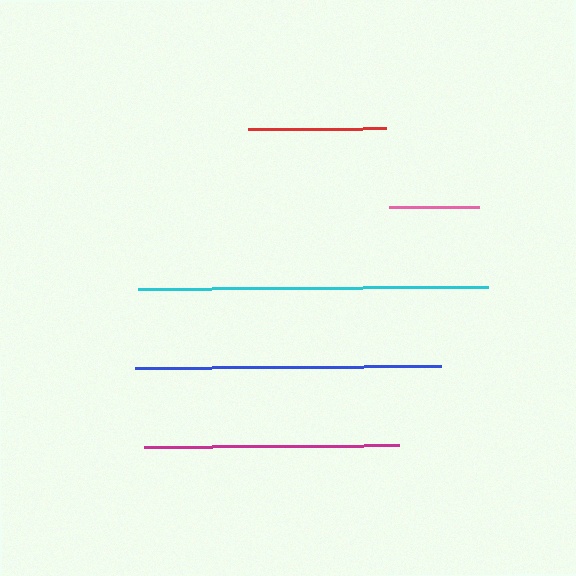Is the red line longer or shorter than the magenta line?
The magenta line is longer than the red line.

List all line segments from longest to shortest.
From longest to shortest: cyan, blue, magenta, red, pink.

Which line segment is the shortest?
The pink line is the shortest at approximately 90 pixels.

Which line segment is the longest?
The cyan line is the longest at approximately 350 pixels.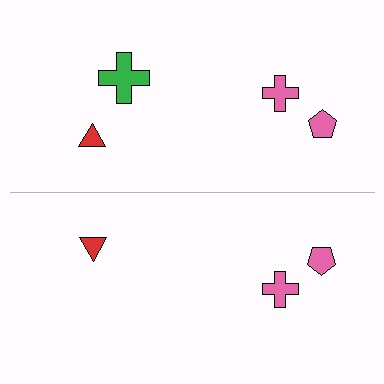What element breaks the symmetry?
A green cross is missing from the bottom side.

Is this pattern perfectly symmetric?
No, the pattern is not perfectly symmetric. A green cross is missing from the bottom side.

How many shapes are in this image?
There are 7 shapes in this image.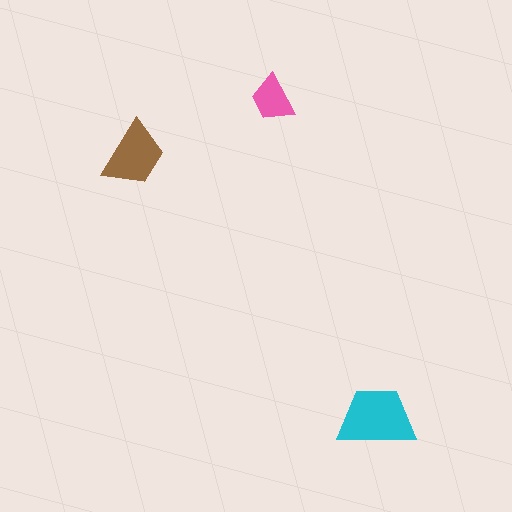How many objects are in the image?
There are 3 objects in the image.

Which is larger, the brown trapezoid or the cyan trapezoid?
The cyan one.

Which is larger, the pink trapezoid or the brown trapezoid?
The brown one.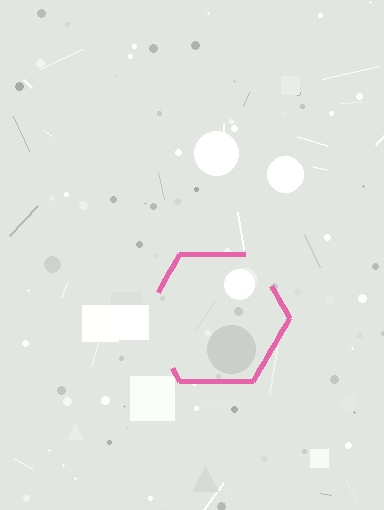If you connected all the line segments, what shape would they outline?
They would outline a hexagon.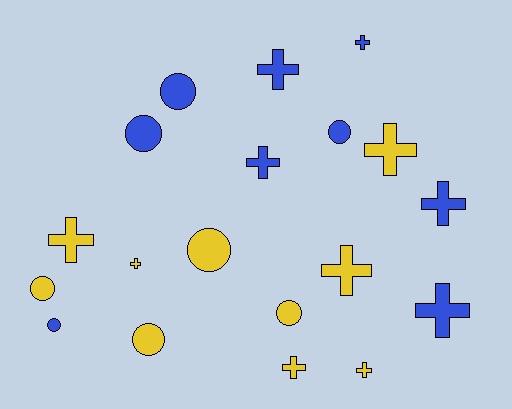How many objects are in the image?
There are 19 objects.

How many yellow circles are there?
There are 4 yellow circles.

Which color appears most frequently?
Yellow, with 10 objects.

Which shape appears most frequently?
Cross, with 11 objects.